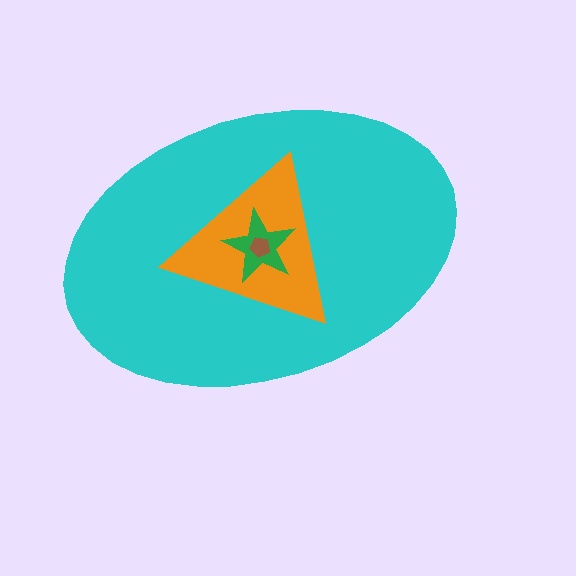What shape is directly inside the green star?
The brown pentagon.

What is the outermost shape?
The cyan ellipse.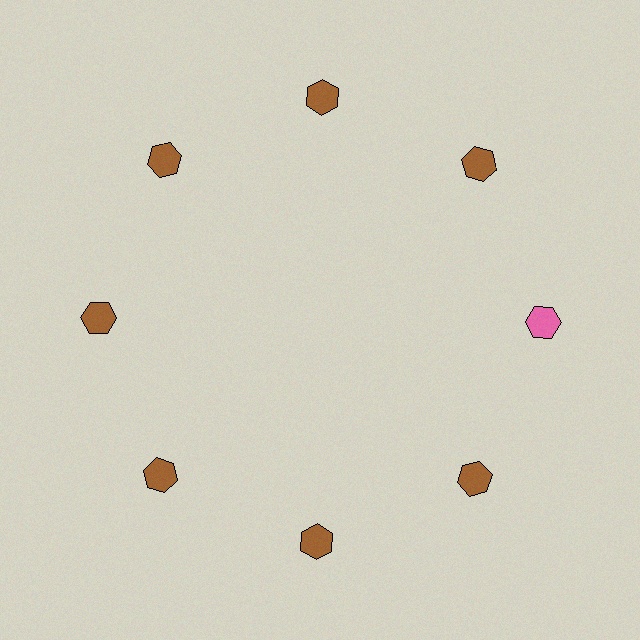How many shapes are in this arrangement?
There are 8 shapes arranged in a ring pattern.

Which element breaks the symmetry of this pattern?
The pink hexagon at roughly the 3 o'clock position breaks the symmetry. All other shapes are brown hexagons.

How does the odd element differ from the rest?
It has a different color: pink instead of brown.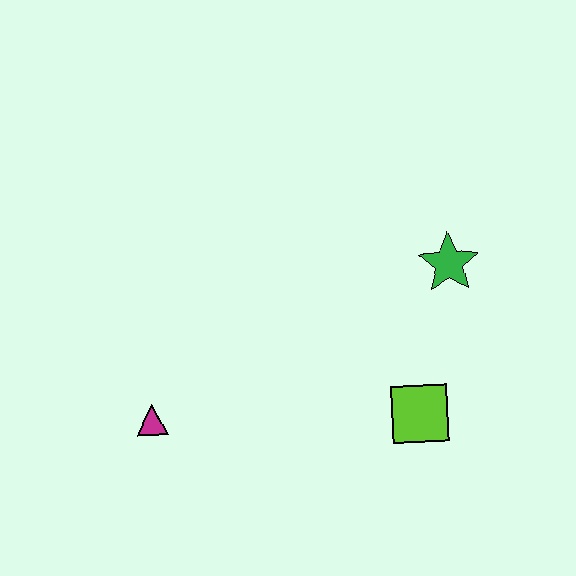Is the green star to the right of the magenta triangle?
Yes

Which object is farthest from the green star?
The magenta triangle is farthest from the green star.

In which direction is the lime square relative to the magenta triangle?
The lime square is to the right of the magenta triangle.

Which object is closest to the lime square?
The green star is closest to the lime square.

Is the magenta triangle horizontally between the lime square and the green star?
No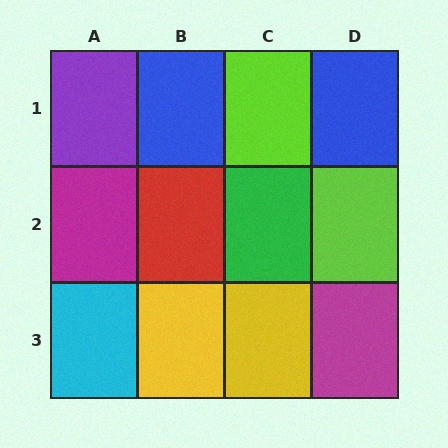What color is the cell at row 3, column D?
Magenta.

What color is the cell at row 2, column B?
Red.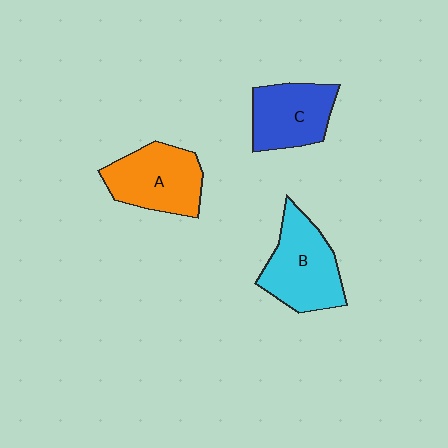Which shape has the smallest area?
Shape C (blue).